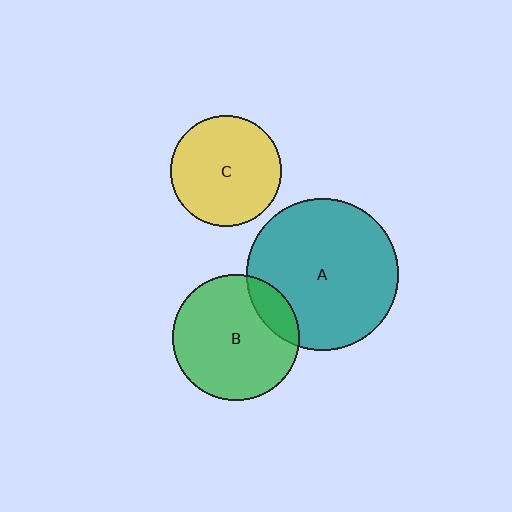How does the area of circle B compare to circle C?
Approximately 1.3 times.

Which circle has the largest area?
Circle A (teal).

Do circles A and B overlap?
Yes.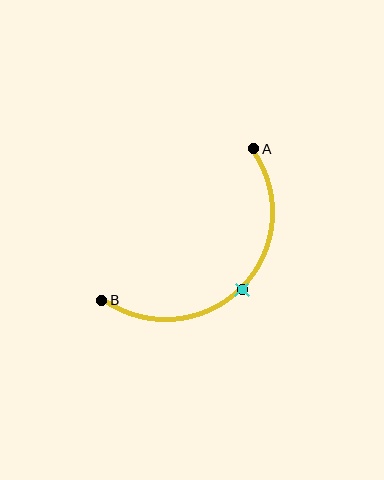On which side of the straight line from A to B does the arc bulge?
The arc bulges below and to the right of the straight line connecting A and B.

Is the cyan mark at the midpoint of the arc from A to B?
Yes. The cyan mark lies on the arc at equal arc-length from both A and B — it is the arc midpoint.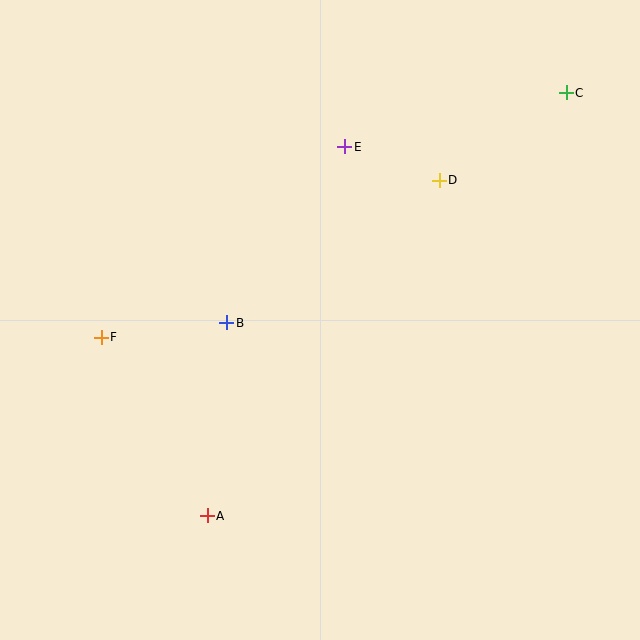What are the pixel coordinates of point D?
Point D is at (439, 180).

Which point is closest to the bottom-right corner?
Point A is closest to the bottom-right corner.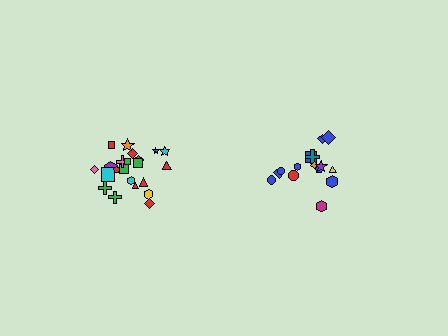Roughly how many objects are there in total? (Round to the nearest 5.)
Roughly 35 objects in total.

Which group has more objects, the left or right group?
The left group.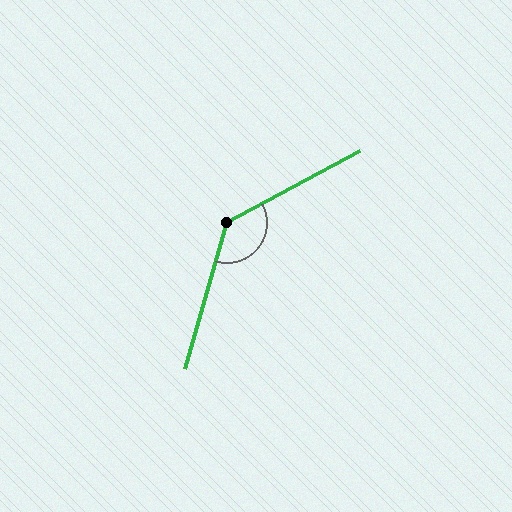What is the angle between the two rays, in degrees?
Approximately 134 degrees.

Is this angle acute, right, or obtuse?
It is obtuse.